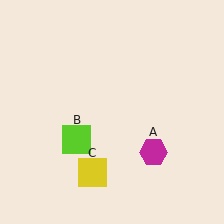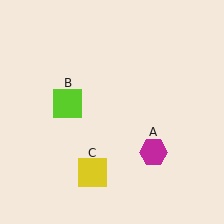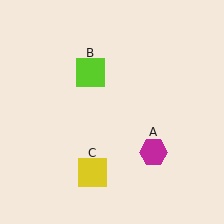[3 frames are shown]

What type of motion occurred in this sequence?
The lime square (object B) rotated clockwise around the center of the scene.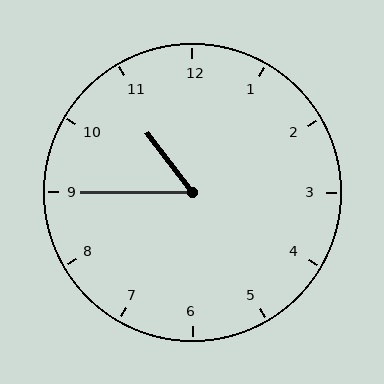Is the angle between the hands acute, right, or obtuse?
It is acute.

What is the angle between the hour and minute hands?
Approximately 52 degrees.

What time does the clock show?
10:45.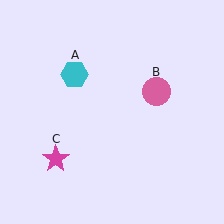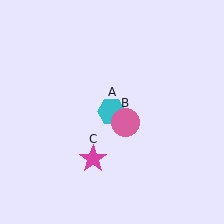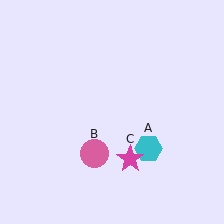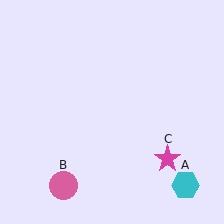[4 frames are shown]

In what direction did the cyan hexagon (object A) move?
The cyan hexagon (object A) moved down and to the right.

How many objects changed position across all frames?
3 objects changed position: cyan hexagon (object A), pink circle (object B), magenta star (object C).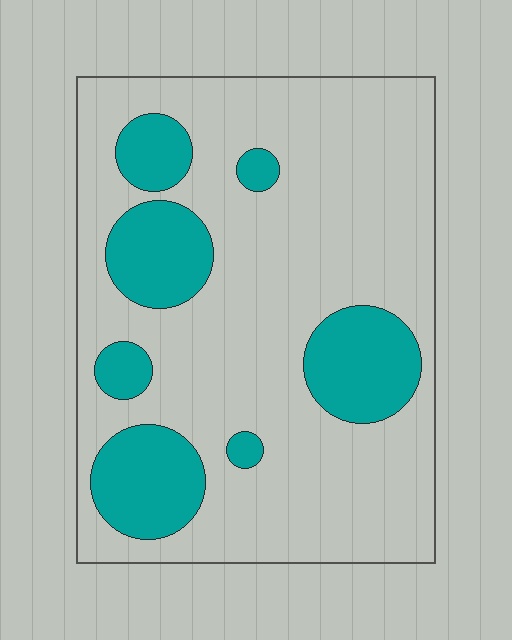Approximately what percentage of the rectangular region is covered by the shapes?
Approximately 25%.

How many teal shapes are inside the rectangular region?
7.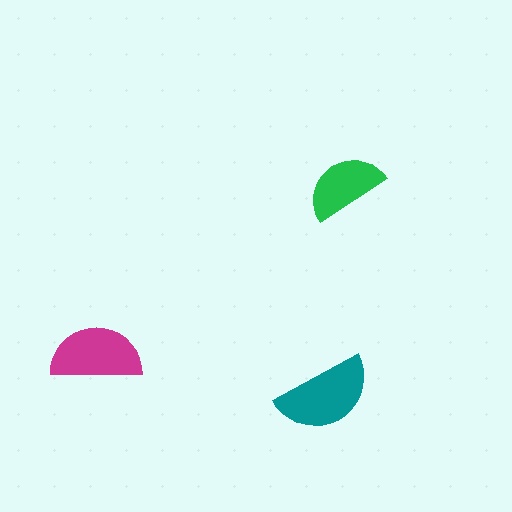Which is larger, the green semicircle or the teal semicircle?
The teal one.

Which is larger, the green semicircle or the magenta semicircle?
The magenta one.